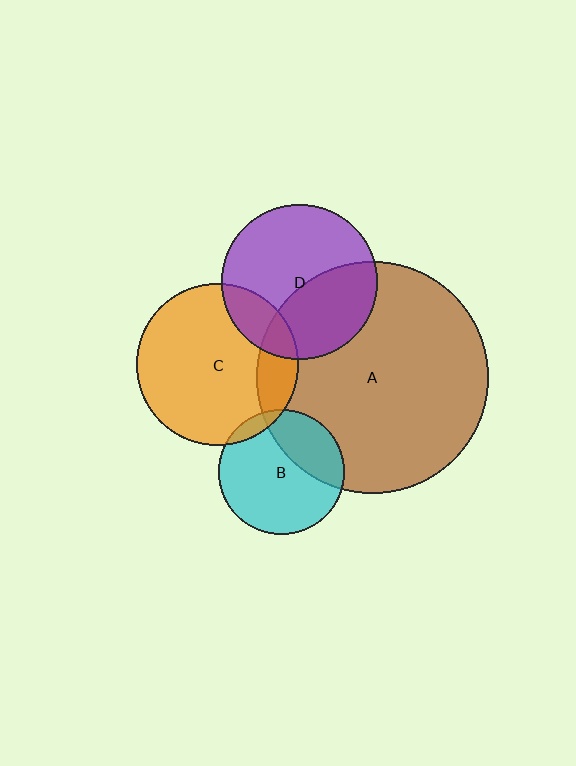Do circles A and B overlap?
Yes.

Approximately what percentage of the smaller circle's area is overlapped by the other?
Approximately 30%.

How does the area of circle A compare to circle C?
Approximately 2.0 times.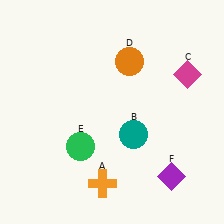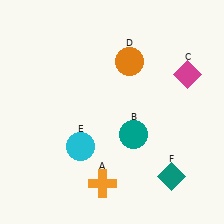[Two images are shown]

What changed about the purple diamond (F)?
In Image 1, F is purple. In Image 2, it changed to teal.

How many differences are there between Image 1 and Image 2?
There are 2 differences between the two images.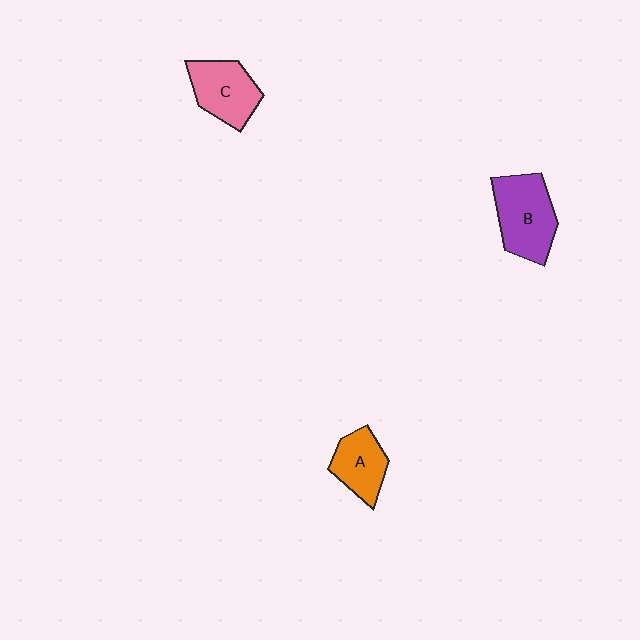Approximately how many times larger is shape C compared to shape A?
Approximately 1.2 times.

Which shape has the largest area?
Shape B (purple).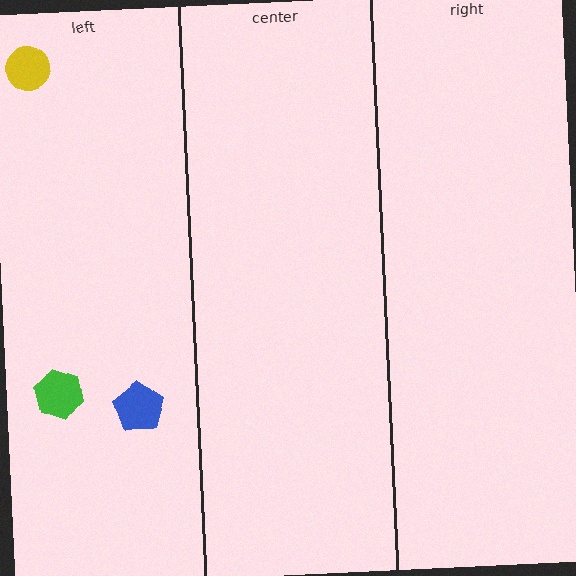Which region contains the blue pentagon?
The left region.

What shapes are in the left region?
The green hexagon, the yellow circle, the blue pentagon.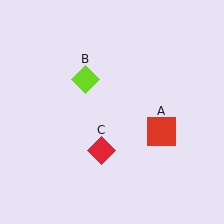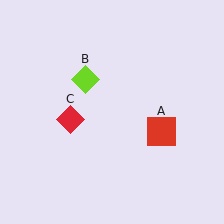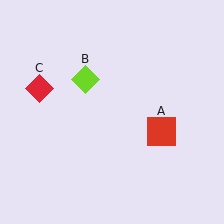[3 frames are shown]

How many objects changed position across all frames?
1 object changed position: red diamond (object C).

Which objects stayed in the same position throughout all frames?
Red square (object A) and lime diamond (object B) remained stationary.